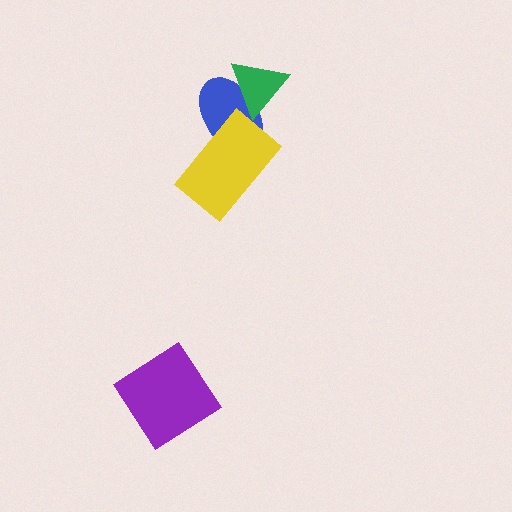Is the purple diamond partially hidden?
No, no other shape covers it.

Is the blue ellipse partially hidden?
Yes, it is partially covered by another shape.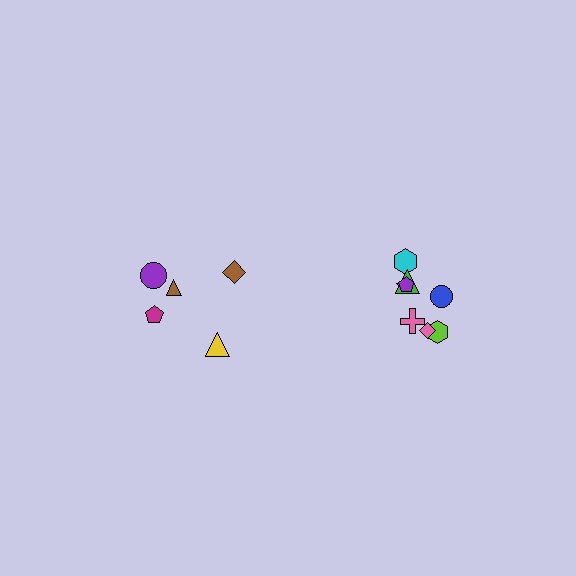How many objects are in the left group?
There are 5 objects.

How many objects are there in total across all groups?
There are 13 objects.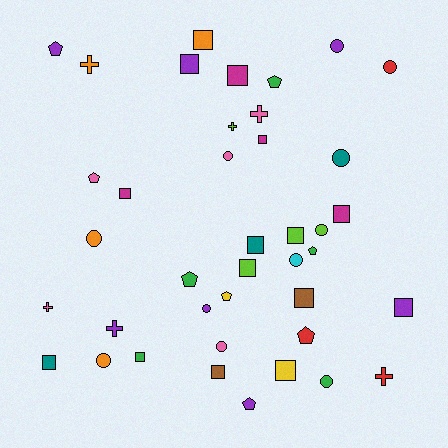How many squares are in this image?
There are 15 squares.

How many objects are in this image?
There are 40 objects.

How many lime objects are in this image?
There are 4 lime objects.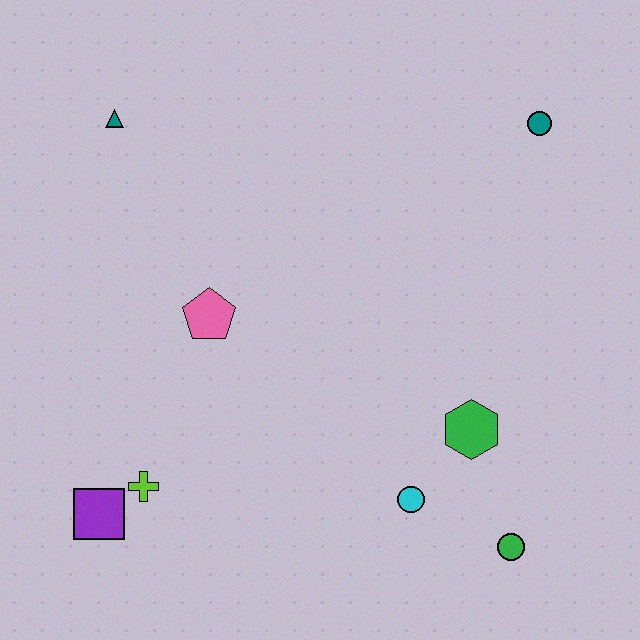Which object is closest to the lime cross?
The purple square is closest to the lime cross.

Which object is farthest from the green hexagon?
The teal triangle is farthest from the green hexagon.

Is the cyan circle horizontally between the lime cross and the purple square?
No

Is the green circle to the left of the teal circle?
Yes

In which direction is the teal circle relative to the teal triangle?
The teal circle is to the right of the teal triangle.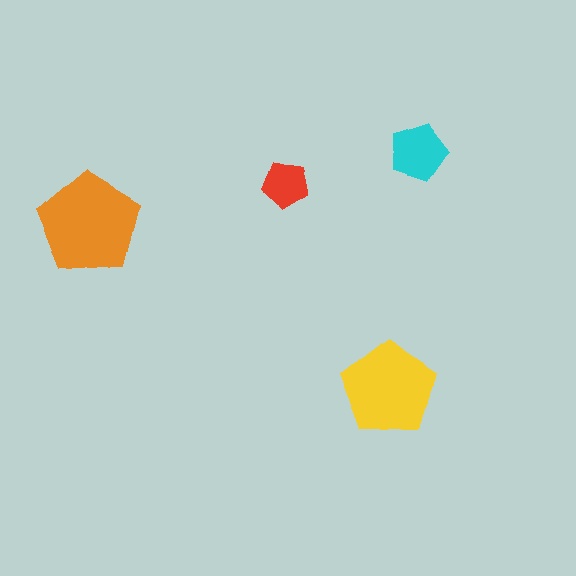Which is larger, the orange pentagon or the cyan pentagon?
The orange one.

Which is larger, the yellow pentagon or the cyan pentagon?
The yellow one.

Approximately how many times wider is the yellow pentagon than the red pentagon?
About 2 times wider.